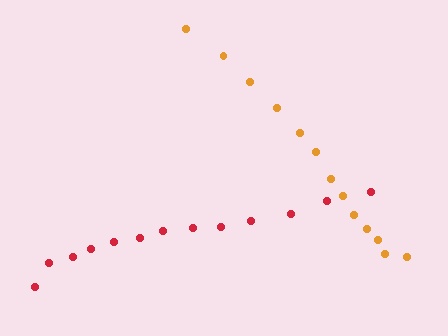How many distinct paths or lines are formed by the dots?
There are 2 distinct paths.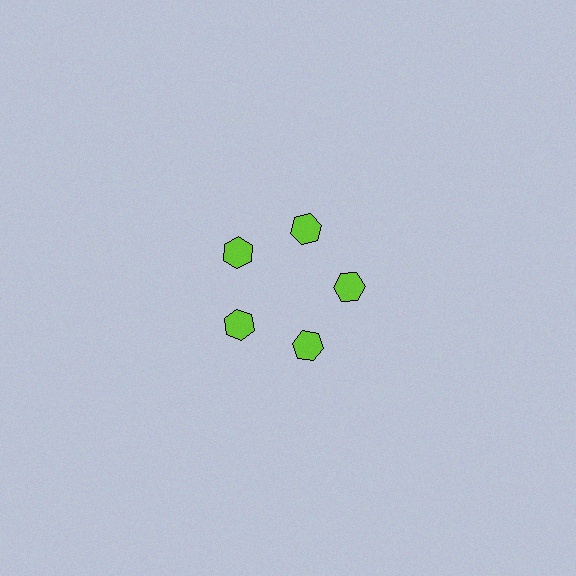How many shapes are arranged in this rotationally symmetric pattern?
There are 5 shapes, arranged in 5 groups of 1.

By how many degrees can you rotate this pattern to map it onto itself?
The pattern maps onto itself every 72 degrees of rotation.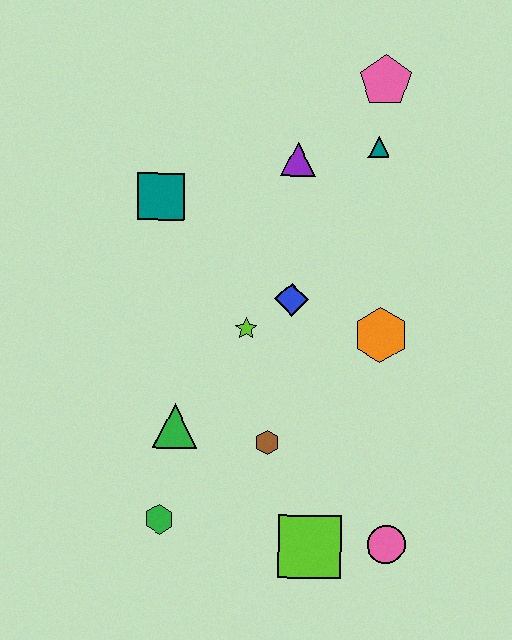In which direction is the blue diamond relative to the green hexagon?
The blue diamond is above the green hexagon.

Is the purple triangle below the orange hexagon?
No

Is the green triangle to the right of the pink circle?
No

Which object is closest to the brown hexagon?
The green triangle is closest to the brown hexagon.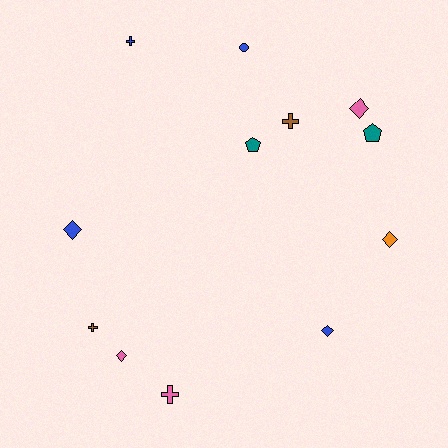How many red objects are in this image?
There are no red objects.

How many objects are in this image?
There are 12 objects.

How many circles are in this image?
There is 1 circle.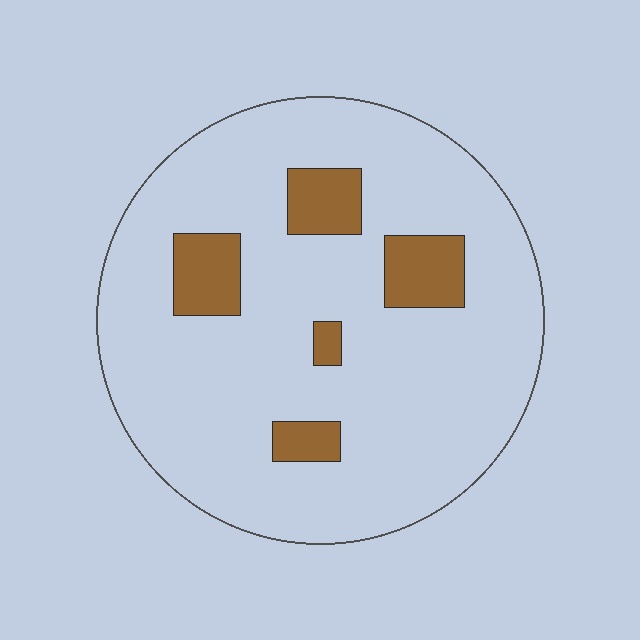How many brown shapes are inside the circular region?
5.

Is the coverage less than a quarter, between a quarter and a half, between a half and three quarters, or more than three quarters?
Less than a quarter.